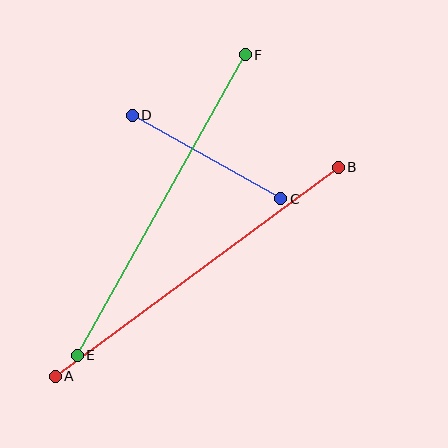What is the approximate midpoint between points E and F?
The midpoint is at approximately (161, 205) pixels.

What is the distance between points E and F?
The distance is approximately 344 pixels.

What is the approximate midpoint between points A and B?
The midpoint is at approximately (197, 272) pixels.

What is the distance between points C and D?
The distance is approximately 171 pixels.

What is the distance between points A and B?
The distance is approximately 352 pixels.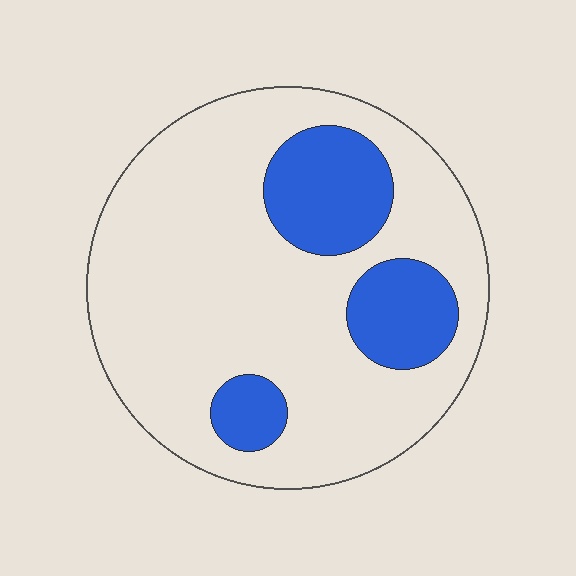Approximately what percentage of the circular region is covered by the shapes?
Approximately 20%.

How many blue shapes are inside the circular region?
3.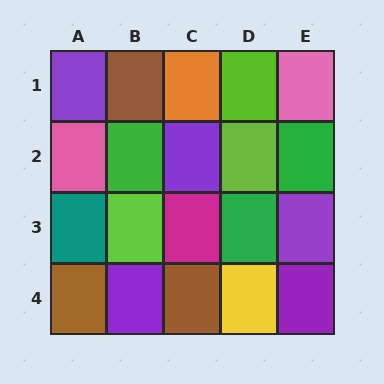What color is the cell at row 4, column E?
Purple.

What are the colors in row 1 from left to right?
Purple, brown, orange, lime, pink.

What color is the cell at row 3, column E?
Purple.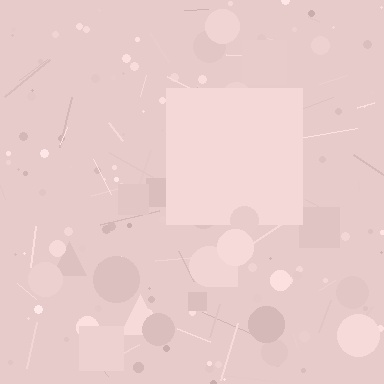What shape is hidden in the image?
A square is hidden in the image.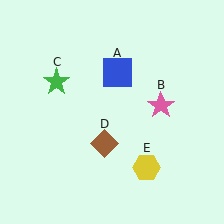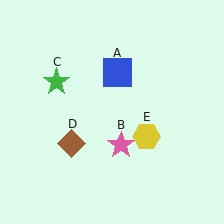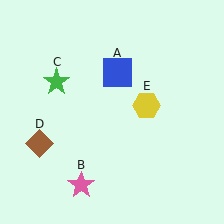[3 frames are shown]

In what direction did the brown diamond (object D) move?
The brown diamond (object D) moved left.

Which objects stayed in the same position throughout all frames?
Blue square (object A) and green star (object C) remained stationary.